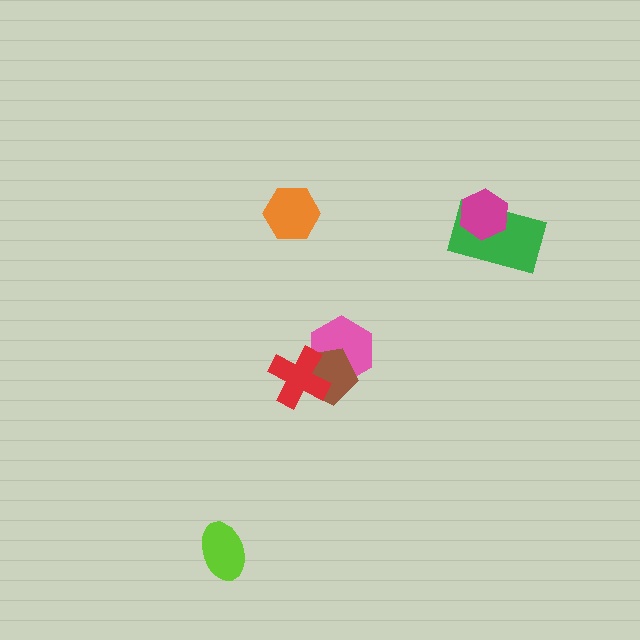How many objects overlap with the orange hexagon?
0 objects overlap with the orange hexagon.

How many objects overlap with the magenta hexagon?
1 object overlaps with the magenta hexagon.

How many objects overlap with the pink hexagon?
2 objects overlap with the pink hexagon.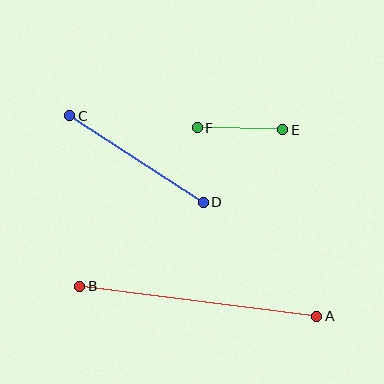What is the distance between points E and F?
The distance is approximately 85 pixels.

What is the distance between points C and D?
The distance is approximately 159 pixels.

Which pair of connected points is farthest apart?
Points A and B are farthest apart.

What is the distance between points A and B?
The distance is approximately 239 pixels.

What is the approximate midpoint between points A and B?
The midpoint is at approximately (198, 301) pixels.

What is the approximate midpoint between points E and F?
The midpoint is at approximately (240, 129) pixels.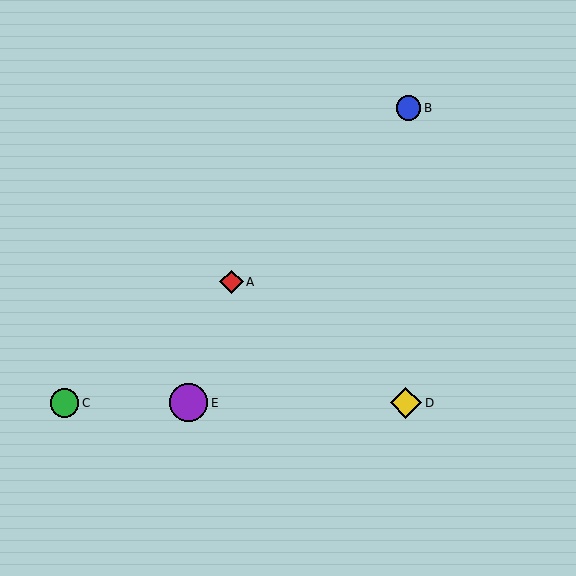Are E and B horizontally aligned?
No, E is at y≈403 and B is at y≈108.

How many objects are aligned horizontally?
3 objects (C, D, E) are aligned horizontally.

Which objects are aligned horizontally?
Objects C, D, E are aligned horizontally.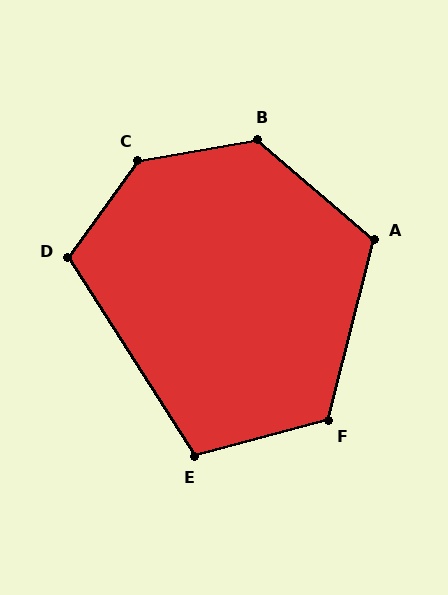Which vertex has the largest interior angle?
C, at approximately 136 degrees.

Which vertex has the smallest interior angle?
E, at approximately 108 degrees.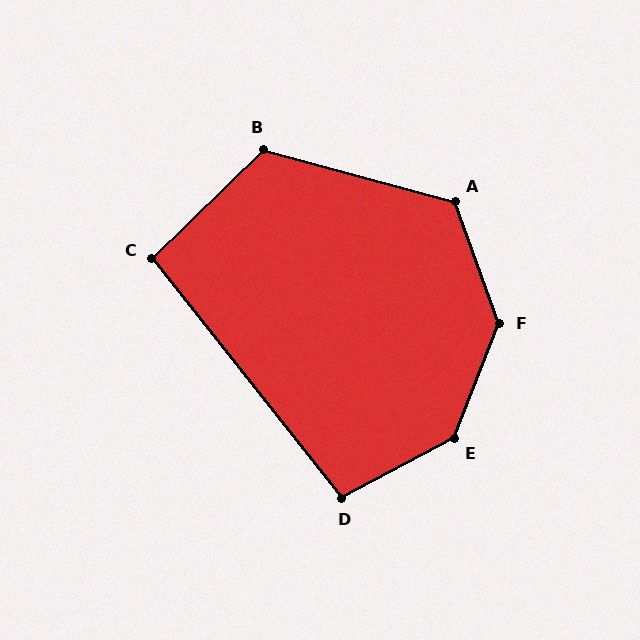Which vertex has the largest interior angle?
E, at approximately 139 degrees.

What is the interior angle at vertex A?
Approximately 125 degrees (obtuse).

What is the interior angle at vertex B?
Approximately 121 degrees (obtuse).